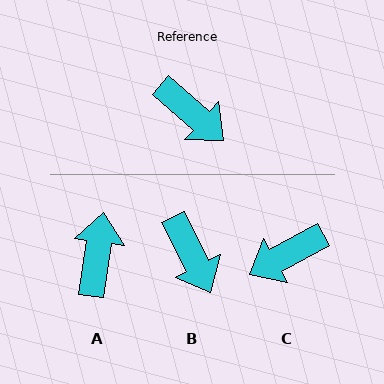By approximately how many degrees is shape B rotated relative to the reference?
Approximately 22 degrees clockwise.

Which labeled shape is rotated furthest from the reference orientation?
A, about 123 degrees away.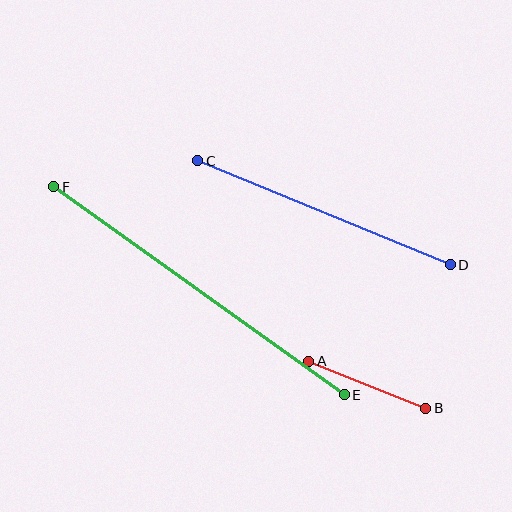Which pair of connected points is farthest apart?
Points E and F are farthest apart.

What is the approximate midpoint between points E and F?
The midpoint is at approximately (199, 291) pixels.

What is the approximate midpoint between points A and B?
The midpoint is at approximately (367, 385) pixels.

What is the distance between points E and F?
The distance is approximately 357 pixels.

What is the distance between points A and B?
The distance is approximately 126 pixels.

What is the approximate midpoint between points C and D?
The midpoint is at approximately (324, 213) pixels.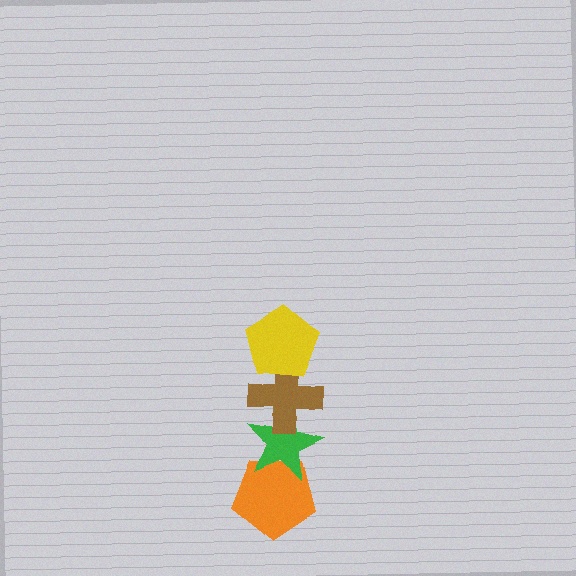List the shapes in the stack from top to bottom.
From top to bottom: the yellow pentagon, the brown cross, the green star, the orange pentagon.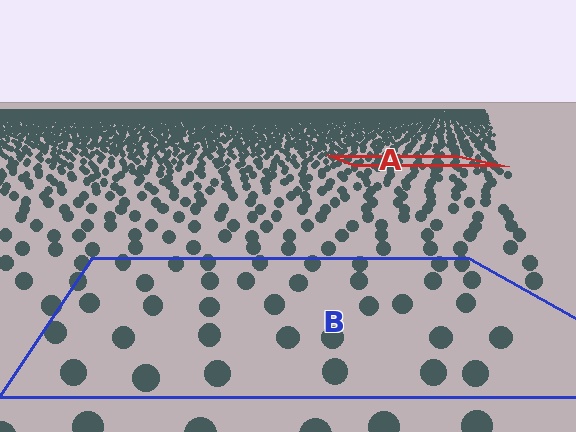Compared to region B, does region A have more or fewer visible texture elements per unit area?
Region A has more texture elements per unit area — they are packed more densely because it is farther away.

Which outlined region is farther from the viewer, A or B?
Region A is farther from the viewer — the texture elements inside it appear smaller and more densely packed.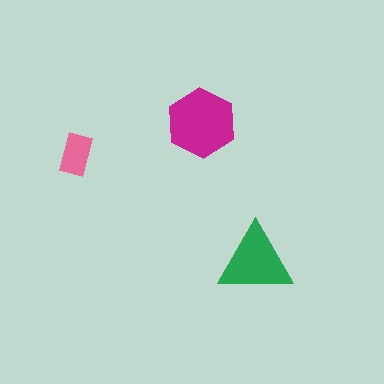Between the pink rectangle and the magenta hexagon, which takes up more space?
The magenta hexagon.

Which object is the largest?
The magenta hexagon.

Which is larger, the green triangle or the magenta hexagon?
The magenta hexagon.